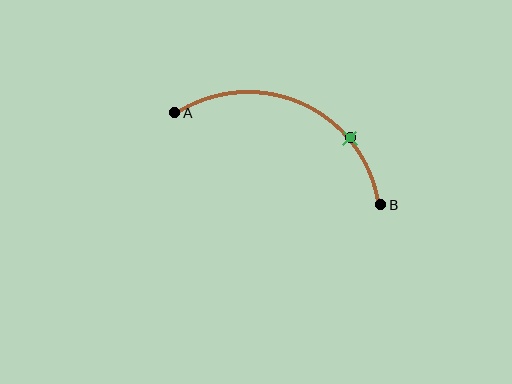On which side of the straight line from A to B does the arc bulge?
The arc bulges above the straight line connecting A and B.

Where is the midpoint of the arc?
The arc midpoint is the point on the curve farthest from the straight line joining A and B. It sits above that line.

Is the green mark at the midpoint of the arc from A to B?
No. The green mark lies on the arc but is closer to endpoint B. The arc midpoint would be at the point on the curve equidistant along the arc from both A and B.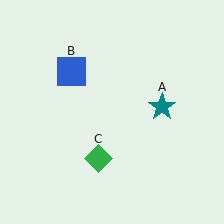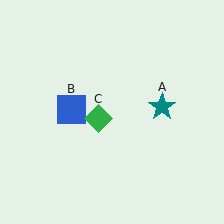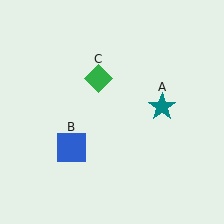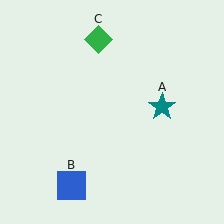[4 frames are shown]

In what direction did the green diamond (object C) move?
The green diamond (object C) moved up.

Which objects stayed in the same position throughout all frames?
Teal star (object A) remained stationary.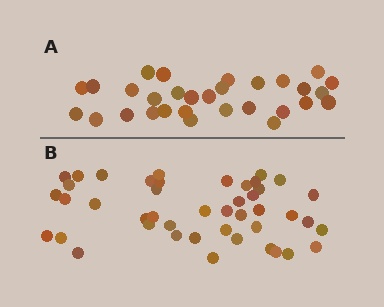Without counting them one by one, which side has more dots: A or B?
Region B (the bottom region) has more dots.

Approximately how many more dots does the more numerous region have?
Region B has approximately 15 more dots than region A.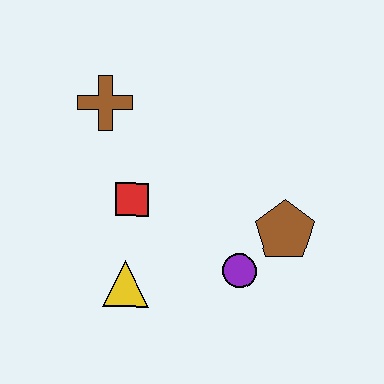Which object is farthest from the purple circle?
The brown cross is farthest from the purple circle.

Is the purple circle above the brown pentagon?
No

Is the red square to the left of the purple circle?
Yes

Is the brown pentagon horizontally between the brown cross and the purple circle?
No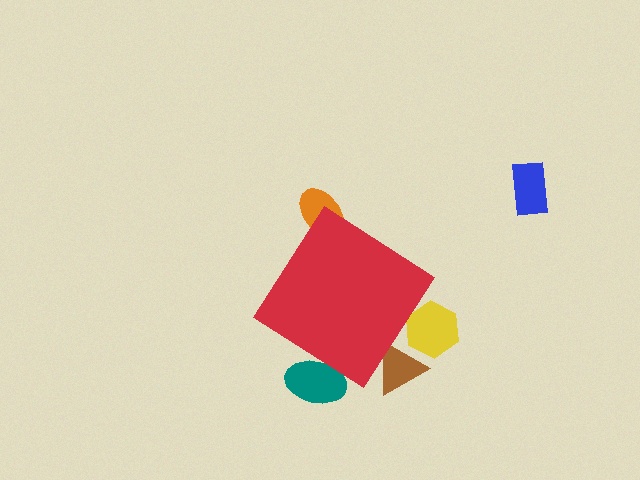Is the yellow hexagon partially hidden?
Yes, the yellow hexagon is partially hidden behind the red diamond.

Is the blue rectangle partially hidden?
No, the blue rectangle is fully visible.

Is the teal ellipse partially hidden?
Yes, the teal ellipse is partially hidden behind the red diamond.